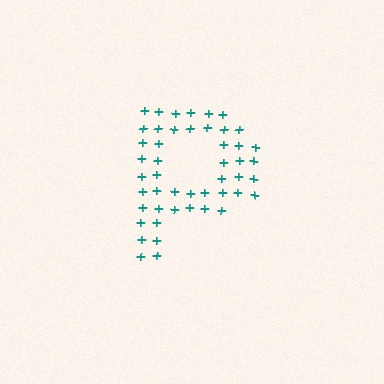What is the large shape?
The large shape is the letter P.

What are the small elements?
The small elements are plus signs.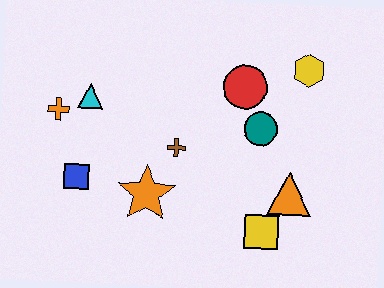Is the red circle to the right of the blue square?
Yes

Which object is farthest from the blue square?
The yellow hexagon is farthest from the blue square.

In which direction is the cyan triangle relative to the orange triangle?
The cyan triangle is to the left of the orange triangle.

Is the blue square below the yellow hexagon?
Yes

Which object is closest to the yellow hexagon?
The red circle is closest to the yellow hexagon.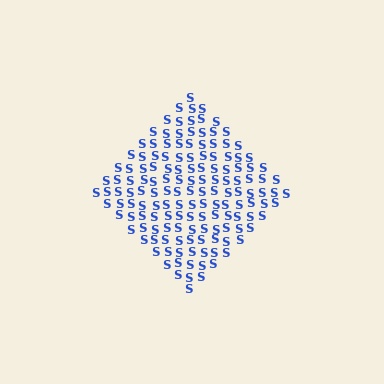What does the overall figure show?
The overall figure shows a diamond.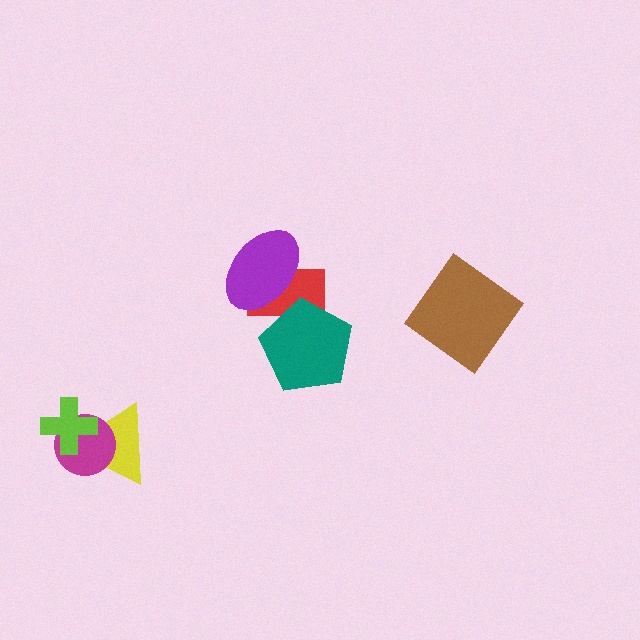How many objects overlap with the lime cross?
2 objects overlap with the lime cross.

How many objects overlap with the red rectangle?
2 objects overlap with the red rectangle.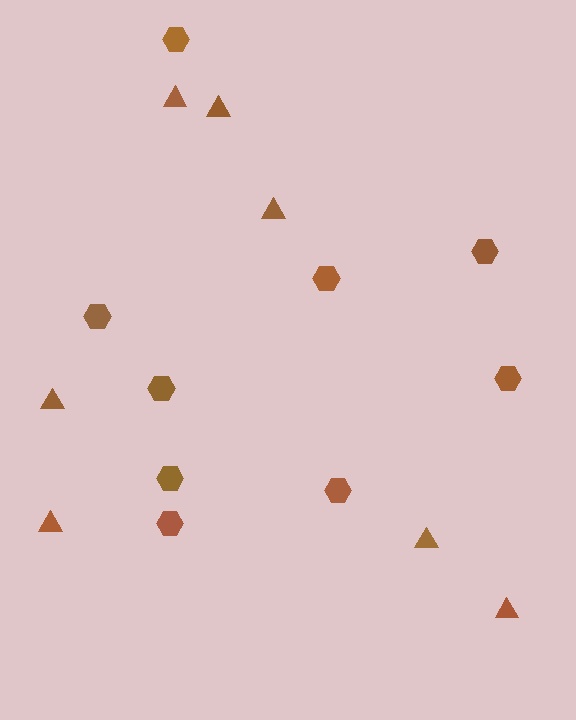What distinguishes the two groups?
There are 2 groups: one group of triangles (7) and one group of hexagons (9).